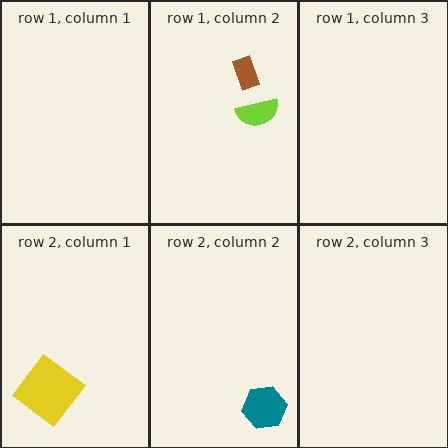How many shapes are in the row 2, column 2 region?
1.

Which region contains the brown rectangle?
The row 1, column 2 region.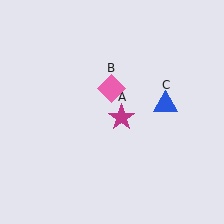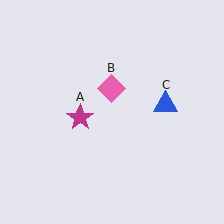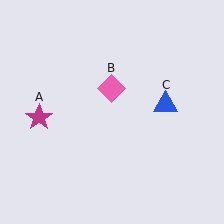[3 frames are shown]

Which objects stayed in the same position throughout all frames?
Pink diamond (object B) and blue triangle (object C) remained stationary.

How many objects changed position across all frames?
1 object changed position: magenta star (object A).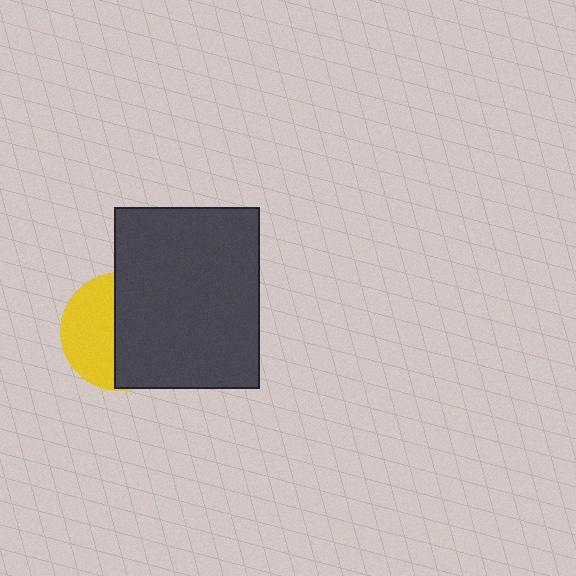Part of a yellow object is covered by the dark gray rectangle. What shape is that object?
It is a circle.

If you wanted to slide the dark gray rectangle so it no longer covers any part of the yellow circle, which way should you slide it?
Slide it right — that is the most direct way to separate the two shapes.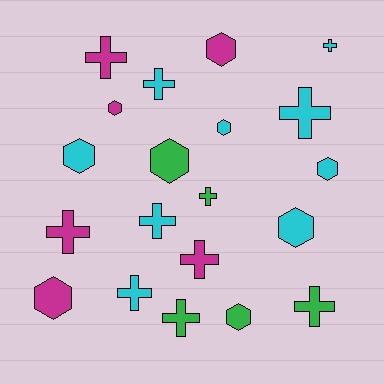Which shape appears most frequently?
Cross, with 11 objects.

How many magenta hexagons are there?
There are 3 magenta hexagons.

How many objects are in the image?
There are 20 objects.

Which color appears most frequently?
Cyan, with 9 objects.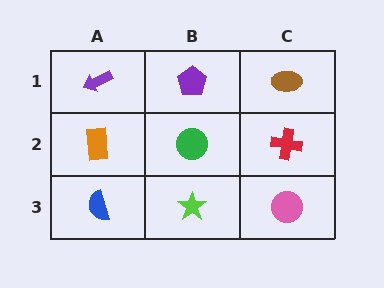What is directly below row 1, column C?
A red cross.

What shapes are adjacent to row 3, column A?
An orange rectangle (row 2, column A), a lime star (row 3, column B).